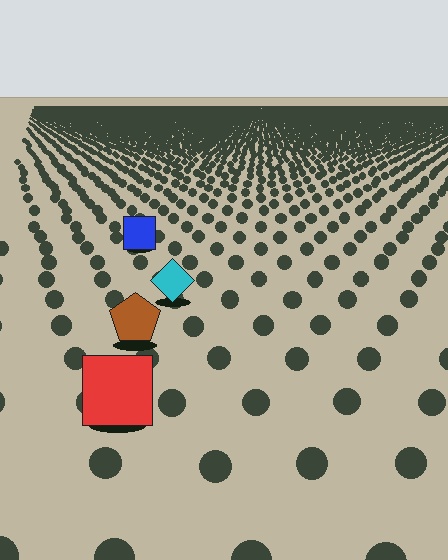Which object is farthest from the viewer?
The blue square is farthest from the viewer. It appears smaller and the ground texture around it is denser.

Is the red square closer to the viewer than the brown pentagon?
Yes. The red square is closer — you can tell from the texture gradient: the ground texture is coarser near it.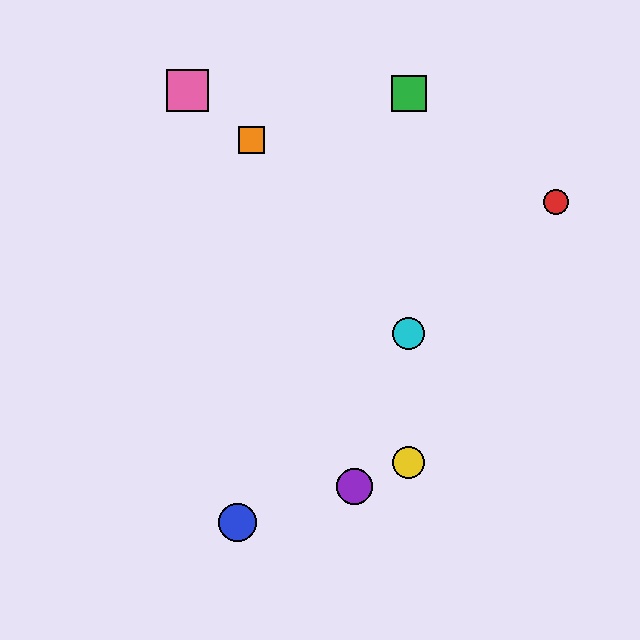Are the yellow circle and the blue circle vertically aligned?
No, the yellow circle is at x≈409 and the blue circle is at x≈238.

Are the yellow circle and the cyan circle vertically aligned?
Yes, both are at x≈409.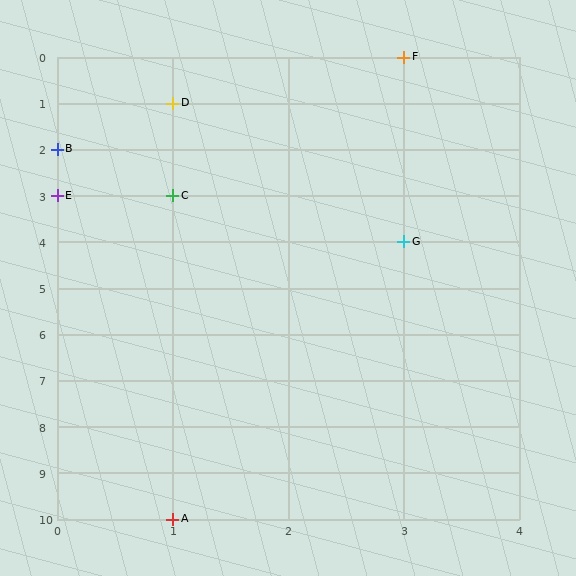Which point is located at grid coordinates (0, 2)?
Point B is at (0, 2).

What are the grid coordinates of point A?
Point A is at grid coordinates (1, 10).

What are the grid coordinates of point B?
Point B is at grid coordinates (0, 2).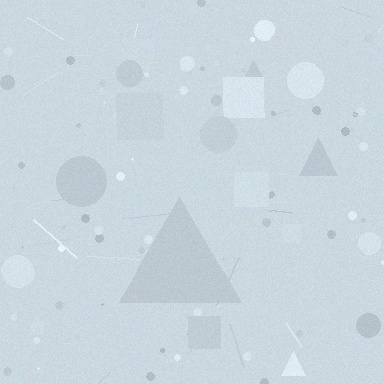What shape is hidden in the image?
A triangle is hidden in the image.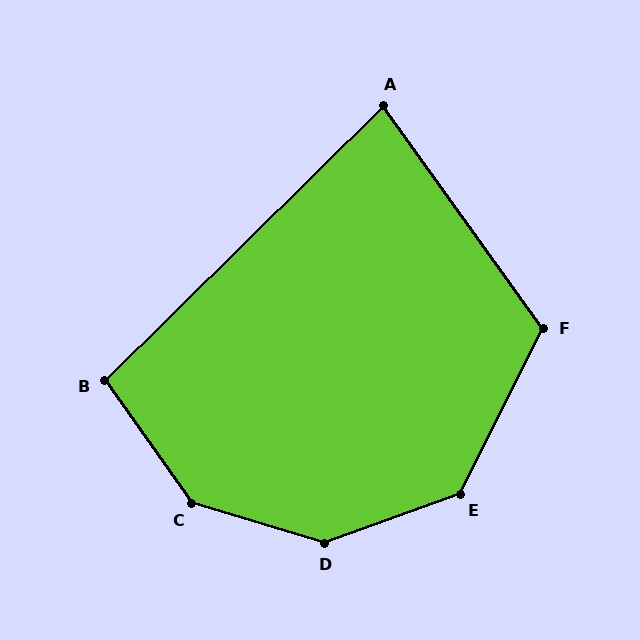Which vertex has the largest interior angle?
D, at approximately 143 degrees.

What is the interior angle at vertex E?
Approximately 137 degrees (obtuse).